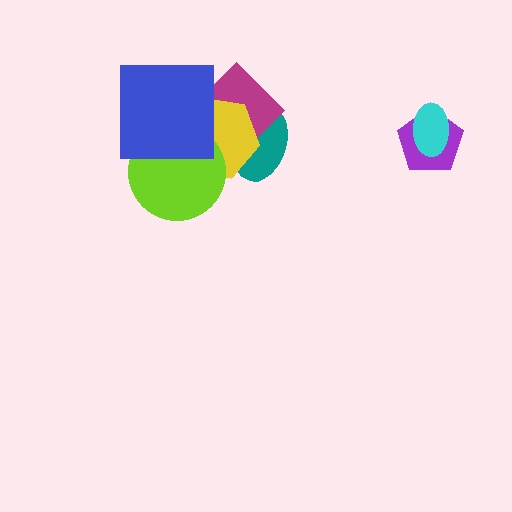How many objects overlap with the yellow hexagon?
4 objects overlap with the yellow hexagon.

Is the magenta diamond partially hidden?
Yes, it is partially covered by another shape.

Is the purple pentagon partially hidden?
Yes, it is partially covered by another shape.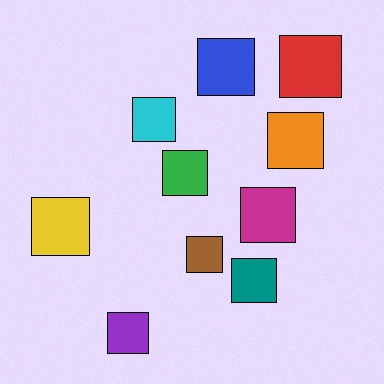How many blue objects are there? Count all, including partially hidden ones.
There is 1 blue object.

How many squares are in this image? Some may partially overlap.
There are 10 squares.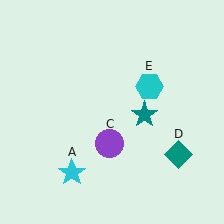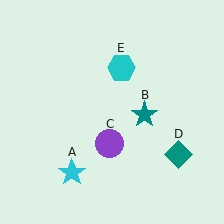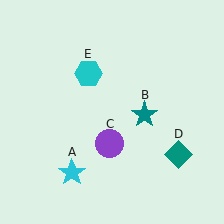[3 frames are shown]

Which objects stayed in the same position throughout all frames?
Cyan star (object A) and teal star (object B) and purple circle (object C) and teal diamond (object D) remained stationary.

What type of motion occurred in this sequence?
The cyan hexagon (object E) rotated counterclockwise around the center of the scene.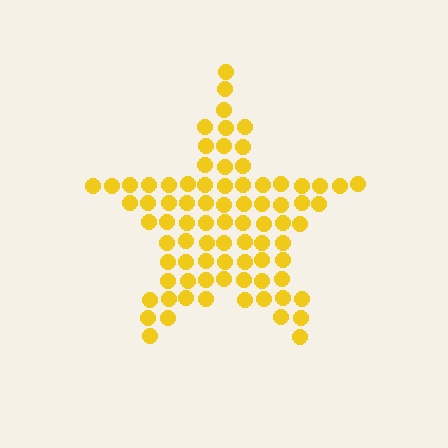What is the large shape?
The large shape is a star.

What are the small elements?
The small elements are circles.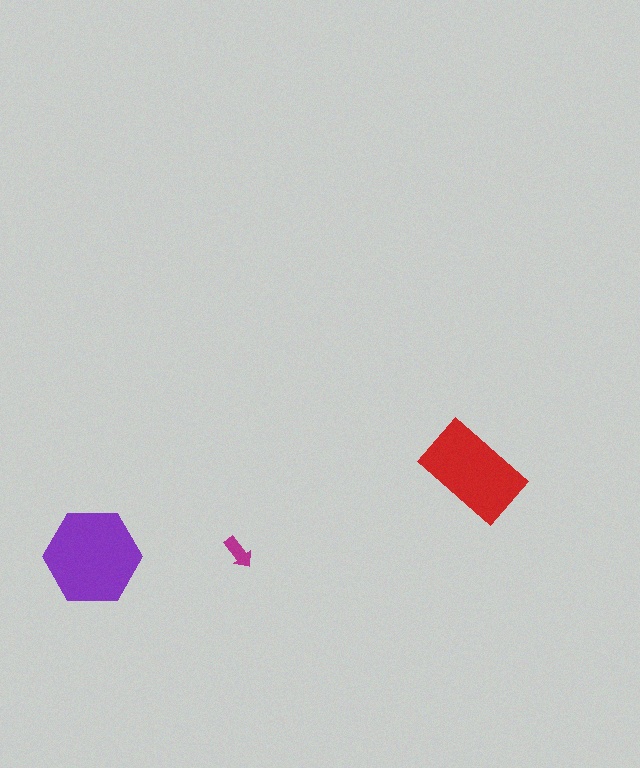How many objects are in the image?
There are 3 objects in the image.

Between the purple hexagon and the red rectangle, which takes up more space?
The purple hexagon.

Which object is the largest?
The purple hexagon.